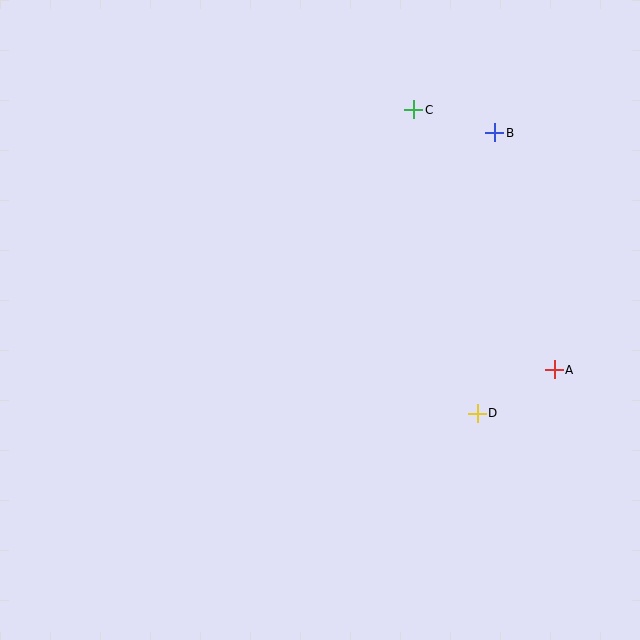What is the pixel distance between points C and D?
The distance between C and D is 310 pixels.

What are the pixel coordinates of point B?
Point B is at (495, 133).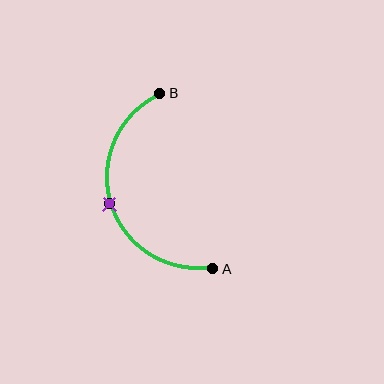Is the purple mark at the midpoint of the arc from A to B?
Yes. The purple mark lies on the arc at equal arc-length from both A and B — it is the arc midpoint.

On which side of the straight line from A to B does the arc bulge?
The arc bulges to the left of the straight line connecting A and B.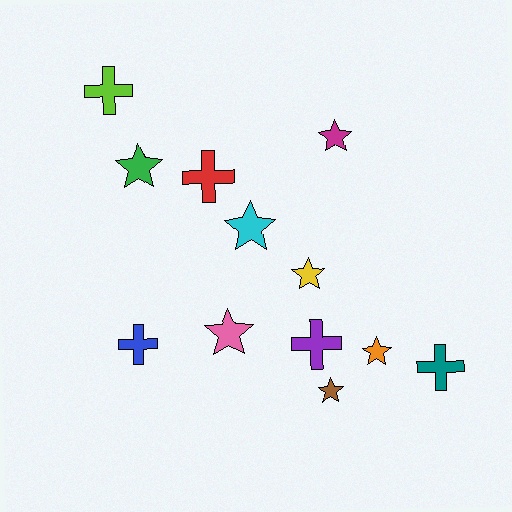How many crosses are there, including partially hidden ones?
There are 5 crosses.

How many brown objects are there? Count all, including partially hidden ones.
There is 1 brown object.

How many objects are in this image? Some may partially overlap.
There are 12 objects.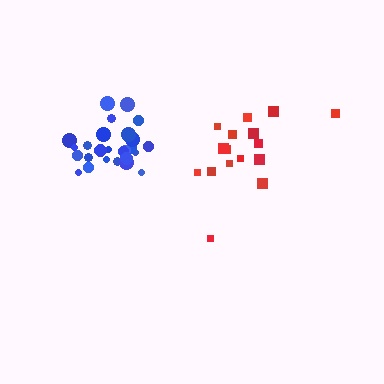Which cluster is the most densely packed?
Blue.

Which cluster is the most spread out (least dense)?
Red.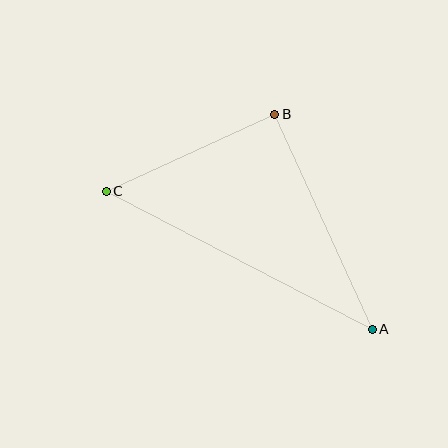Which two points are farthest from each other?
Points A and C are farthest from each other.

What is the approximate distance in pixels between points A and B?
The distance between A and B is approximately 236 pixels.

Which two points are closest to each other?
Points B and C are closest to each other.